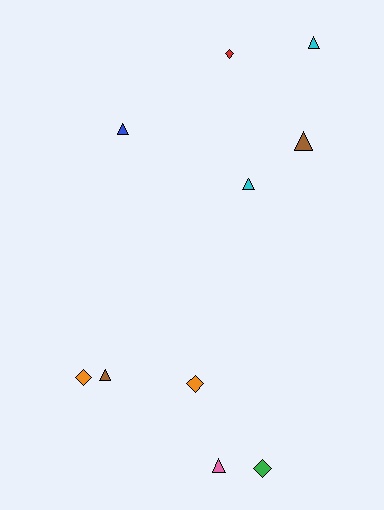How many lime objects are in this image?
There are no lime objects.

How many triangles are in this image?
There are 6 triangles.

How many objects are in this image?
There are 10 objects.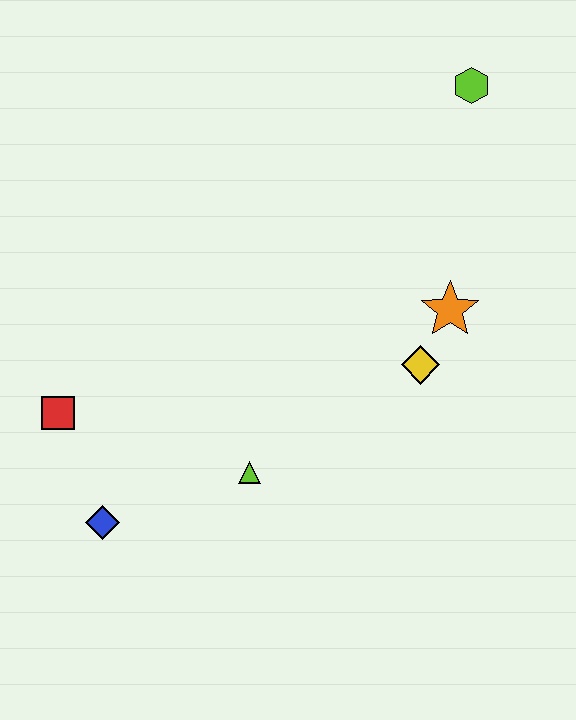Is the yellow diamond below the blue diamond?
No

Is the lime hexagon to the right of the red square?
Yes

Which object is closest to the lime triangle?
The blue diamond is closest to the lime triangle.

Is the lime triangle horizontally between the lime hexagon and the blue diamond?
Yes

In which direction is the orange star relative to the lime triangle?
The orange star is to the right of the lime triangle.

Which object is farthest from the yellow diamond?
The red square is farthest from the yellow diamond.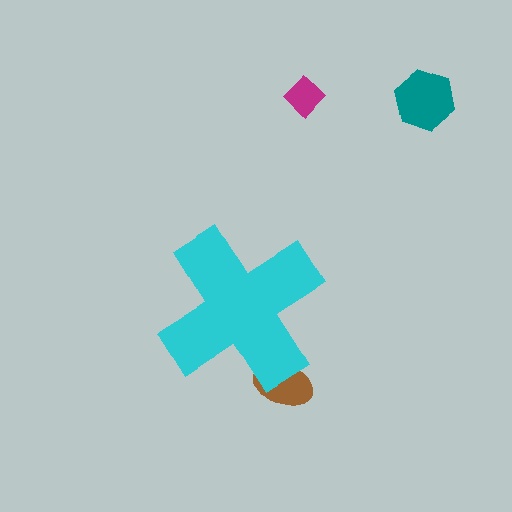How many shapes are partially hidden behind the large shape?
1 shape is partially hidden.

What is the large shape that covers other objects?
A cyan cross.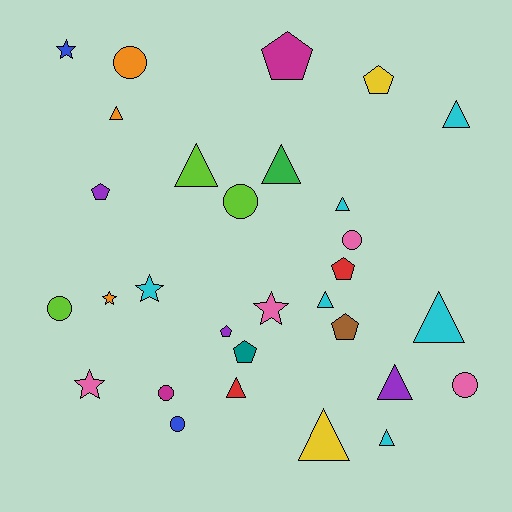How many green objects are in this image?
There is 1 green object.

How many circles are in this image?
There are 7 circles.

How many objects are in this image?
There are 30 objects.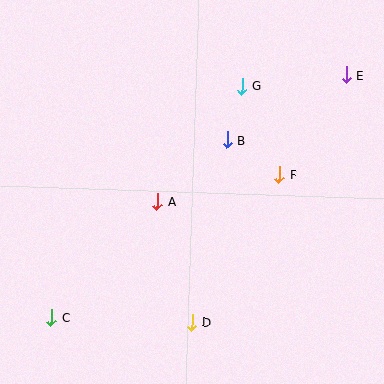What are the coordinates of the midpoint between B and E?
The midpoint between B and E is at (287, 107).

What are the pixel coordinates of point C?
Point C is at (52, 317).